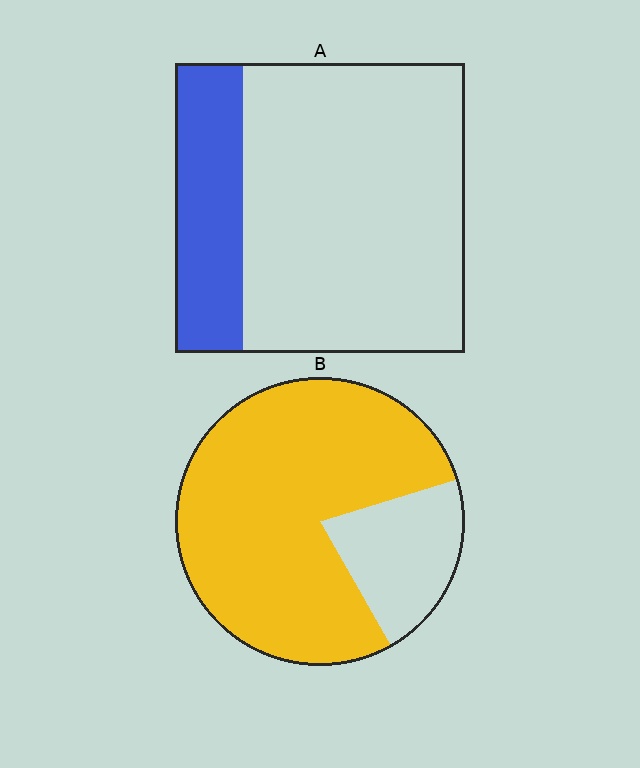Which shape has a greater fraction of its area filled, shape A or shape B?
Shape B.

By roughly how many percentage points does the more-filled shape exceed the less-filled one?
By roughly 55 percentage points (B over A).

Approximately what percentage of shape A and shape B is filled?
A is approximately 25% and B is approximately 80%.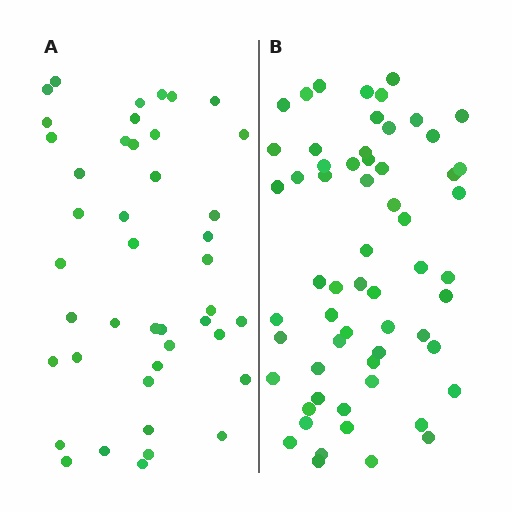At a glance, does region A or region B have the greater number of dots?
Region B (the right region) has more dots.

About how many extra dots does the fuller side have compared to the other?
Region B has approximately 15 more dots than region A.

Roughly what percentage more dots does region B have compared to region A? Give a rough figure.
About 40% more.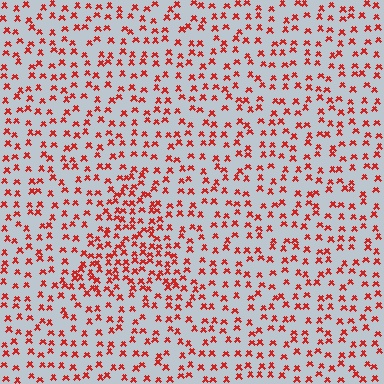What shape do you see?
I see a triangle.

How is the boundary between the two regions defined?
The boundary is defined by a change in element density (approximately 1.8x ratio). All elements are the same color, size, and shape.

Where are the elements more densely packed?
The elements are more densely packed inside the triangle boundary.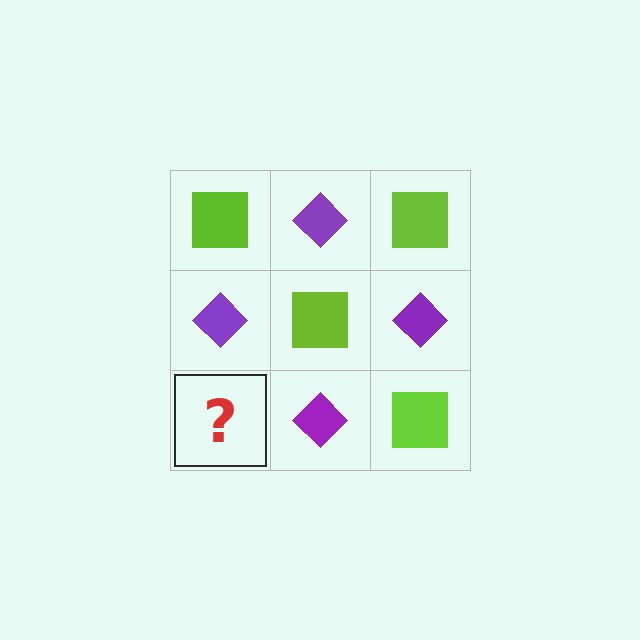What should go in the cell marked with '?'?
The missing cell should contain a lime square.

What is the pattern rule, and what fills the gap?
The rule is that it alternates lime square and purple diamond in a checkerboard pattern. The gap should be filled with a lime square.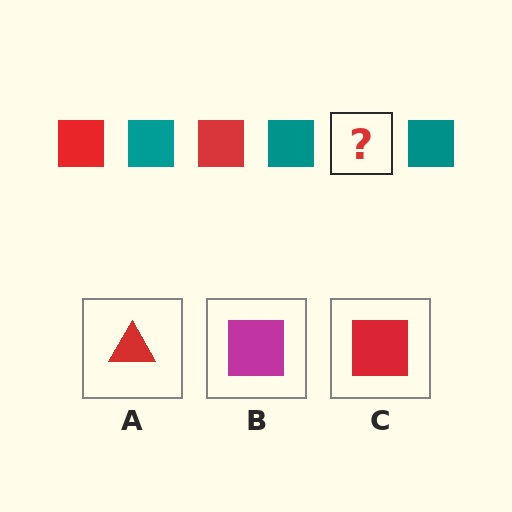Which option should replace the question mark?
Option C.